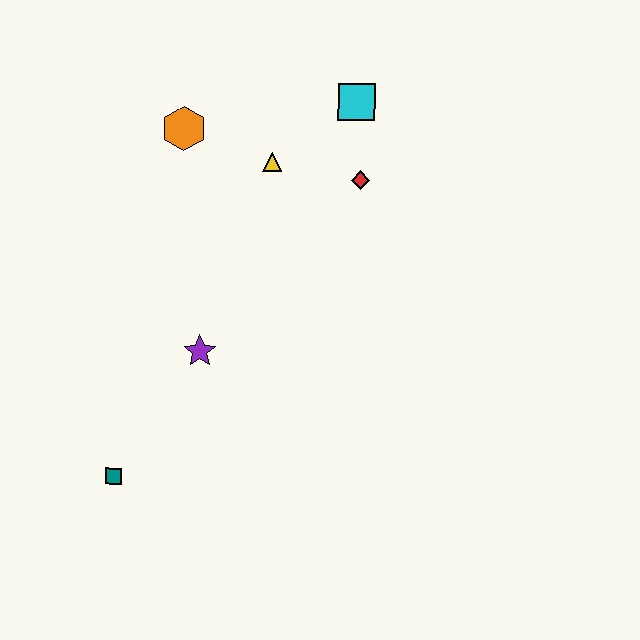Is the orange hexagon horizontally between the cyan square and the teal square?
Yes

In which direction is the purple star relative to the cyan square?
The purple star is below the cyan square.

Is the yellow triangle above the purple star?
Yes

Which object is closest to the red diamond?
The cyan square is closest to the red diamond.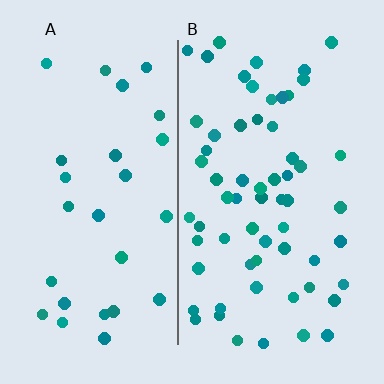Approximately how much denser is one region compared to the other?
Approximately 2.2× — region B over region A.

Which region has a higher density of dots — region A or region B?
B (the right).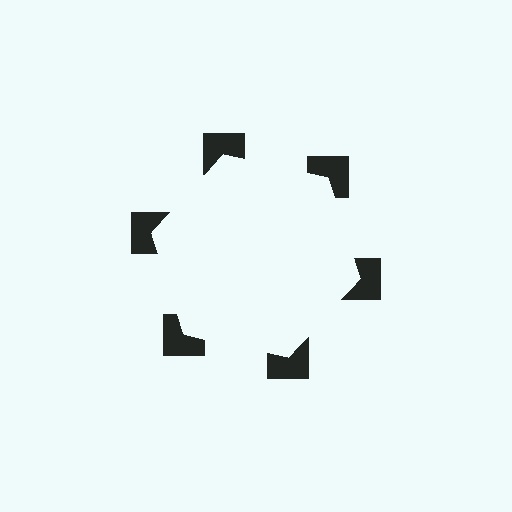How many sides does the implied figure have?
6 sides.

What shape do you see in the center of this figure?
An illusory hexagon — its edges are inferred from the aligned wedge cuts in the notched squares, not physically drawn.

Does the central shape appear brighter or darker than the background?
It typically appears slightly brighter than the background, even though no actual brightness change is drawn.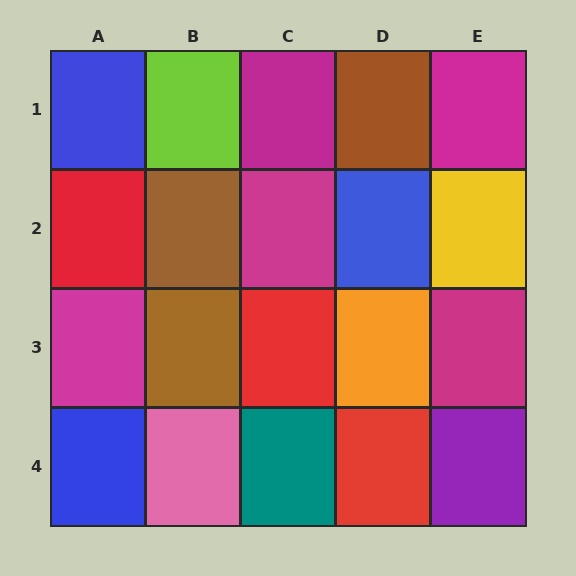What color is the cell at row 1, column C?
Magenta.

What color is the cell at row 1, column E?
Magenta.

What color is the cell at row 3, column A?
Magenta.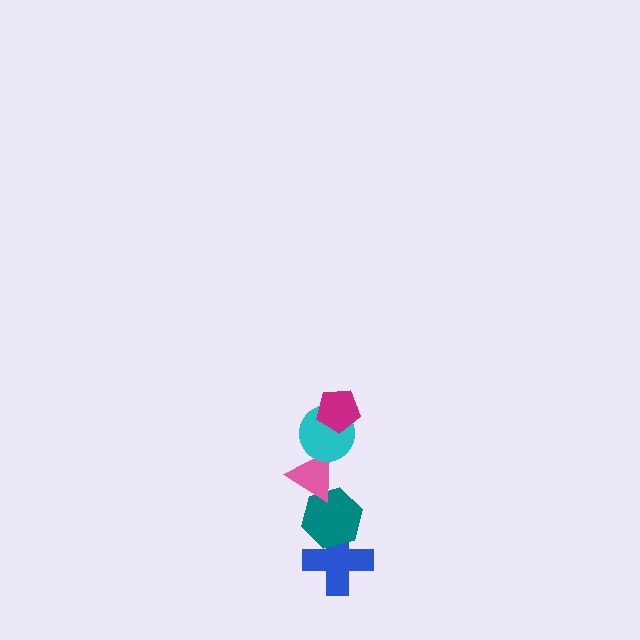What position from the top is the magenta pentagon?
The magenta pentagon is 1st from the top.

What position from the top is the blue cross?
The blue cross is 5th from the top.